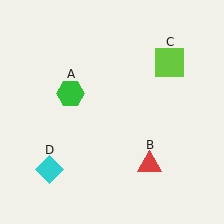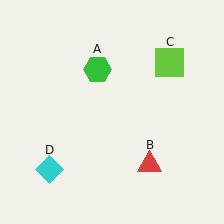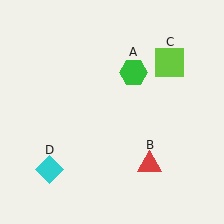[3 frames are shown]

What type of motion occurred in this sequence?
The green hexagon (object A) rotated clockwise around the center of the scene.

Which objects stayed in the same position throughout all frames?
Red triangle (object B) and lime square (object C) and cyan diamond (object D) remained stationary.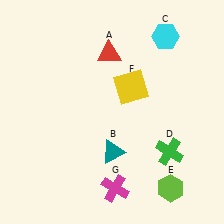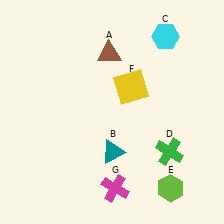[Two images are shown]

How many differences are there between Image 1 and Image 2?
There is 1 difference between the two images.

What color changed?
The triangle (A) changed from red in Image 1 to brown in Image 2.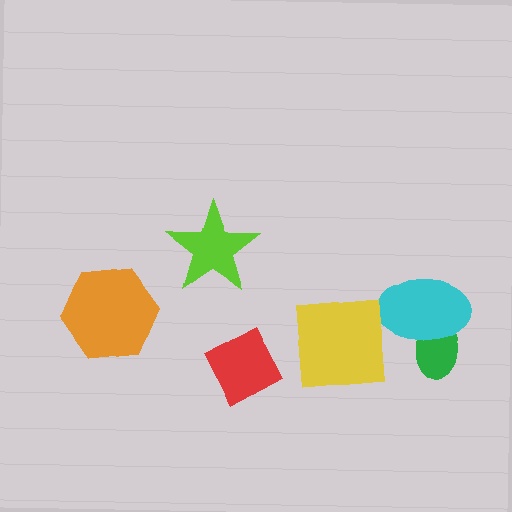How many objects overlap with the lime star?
0 objects overlap with the lime star.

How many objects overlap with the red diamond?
0 objects overlap with the red diamond.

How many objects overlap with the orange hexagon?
0 objects overlap with the orange hexagon.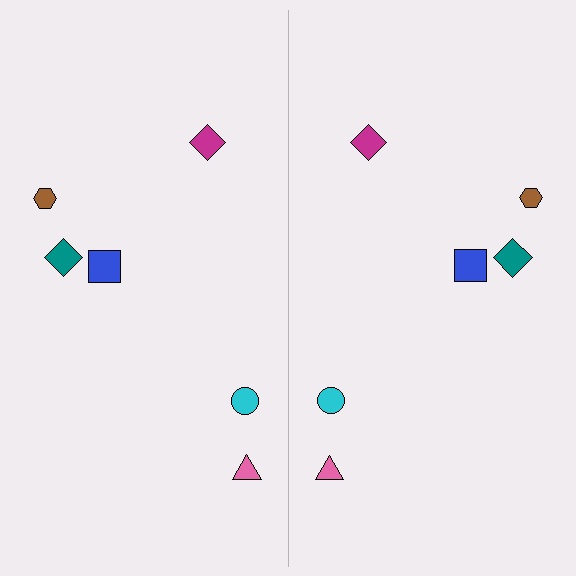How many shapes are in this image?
There are 12 shapes in this image.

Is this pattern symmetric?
Yes, this pattern has bilateral (reflection) symmetry.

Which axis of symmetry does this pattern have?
The pattern has a vertical axis of symmetry running through the center of the image.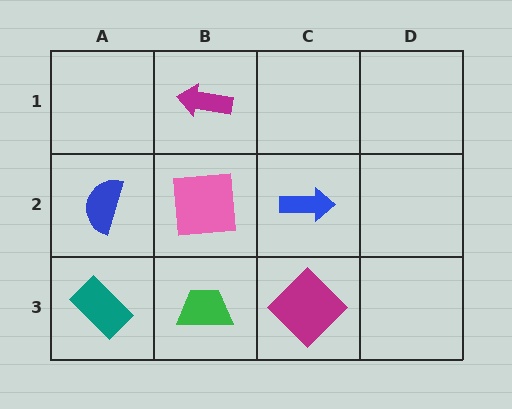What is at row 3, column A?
A teal rectangle.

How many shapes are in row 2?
3 shapes.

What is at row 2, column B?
A pink square.